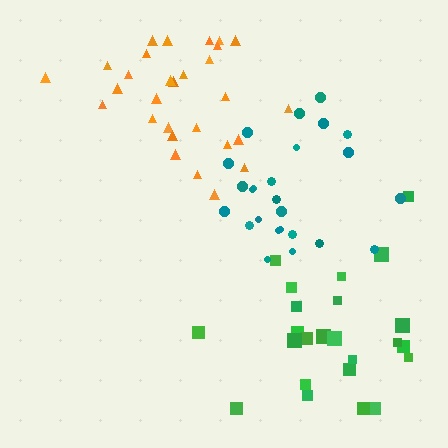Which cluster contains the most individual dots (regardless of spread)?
Orange (29).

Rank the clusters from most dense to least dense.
orange, green, teal.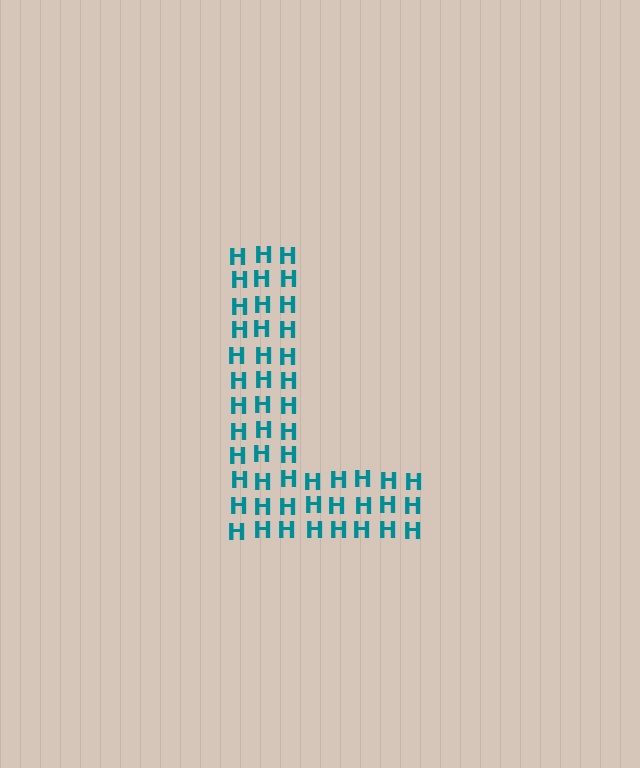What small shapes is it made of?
It is made of small letter H's.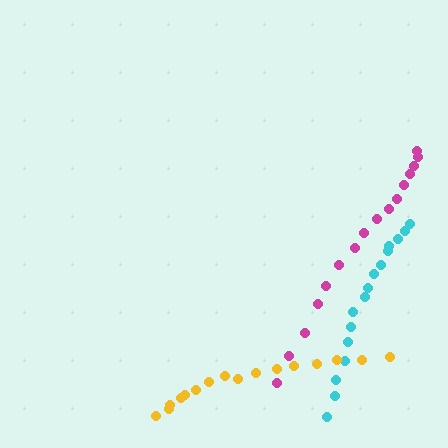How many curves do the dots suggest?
There are 3 distinct paths.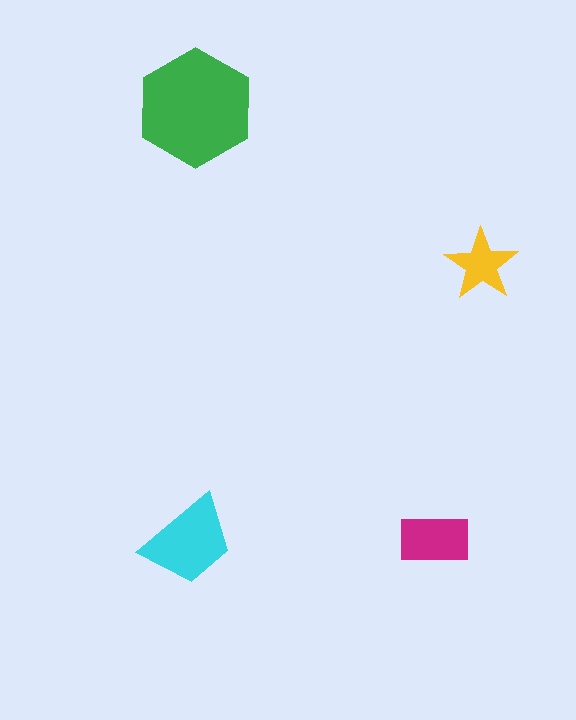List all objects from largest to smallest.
The green hexagon, the cyan trapezoid, the magenta rectangle, the yellow star.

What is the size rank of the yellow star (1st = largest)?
4th.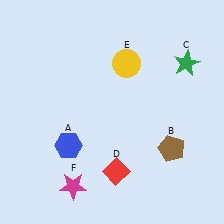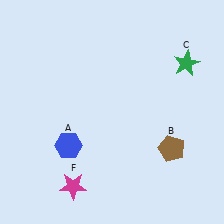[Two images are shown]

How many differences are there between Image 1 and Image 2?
There are 2 differences between the two images.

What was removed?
The red diamond (D), the yellow circle (E) were removed in Image 2.